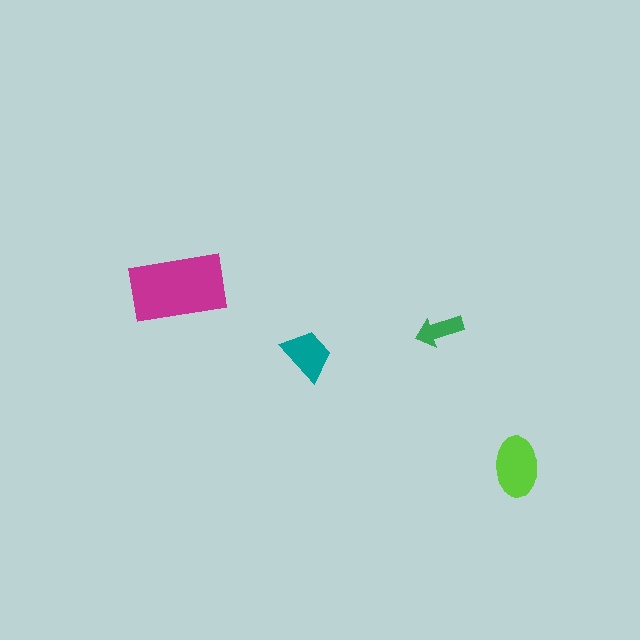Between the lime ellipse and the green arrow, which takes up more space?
The lime ellipse.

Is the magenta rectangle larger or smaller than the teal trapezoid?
Larger.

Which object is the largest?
The magenta rectangle.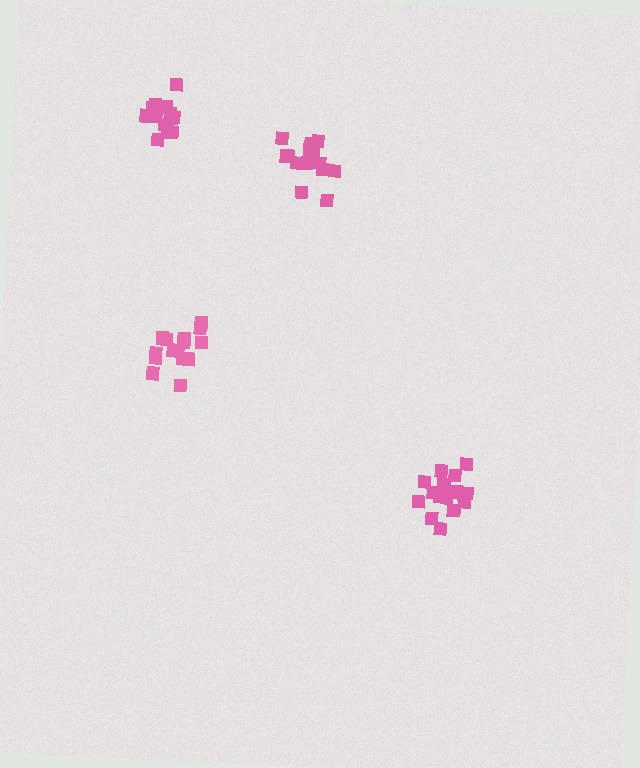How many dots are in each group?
Group 1: 16 dots, Group 2: 20 dots, Group 3: 15 dots, Group 4: 15 dots (66 total).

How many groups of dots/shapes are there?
There are 4 groups.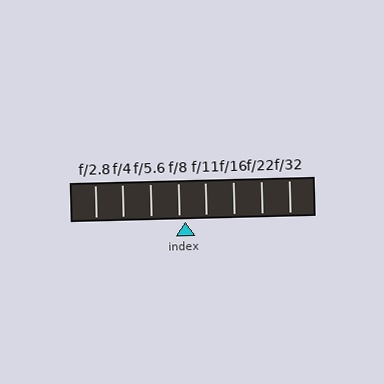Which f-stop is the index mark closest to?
The index mark is closest to f/8.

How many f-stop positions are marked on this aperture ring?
There are 8 f-stop positions marked.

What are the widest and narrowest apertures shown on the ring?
The widest aperture shown is f/2.8 and the narrowest is f/32.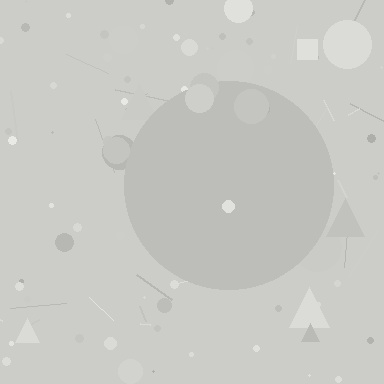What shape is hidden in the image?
A circle is hidden in the image.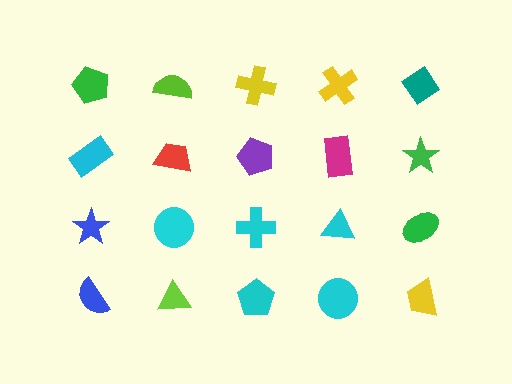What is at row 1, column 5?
A teal diamond.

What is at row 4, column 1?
A blue semicircle.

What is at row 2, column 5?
A green star.